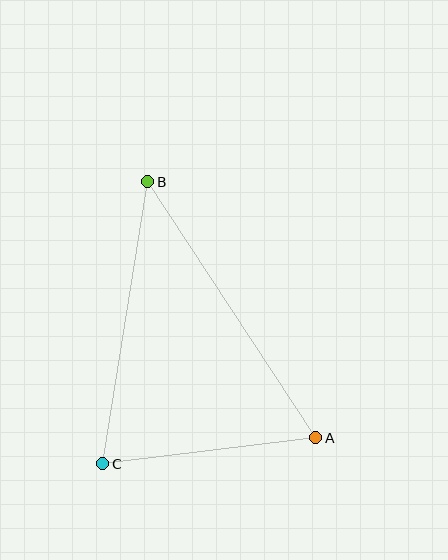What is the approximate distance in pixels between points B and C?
The distance between B and C is approximately 285 pixels.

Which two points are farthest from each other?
Points A and B are farthest from each other.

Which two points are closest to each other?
Points A and C are closest to each other.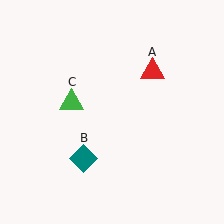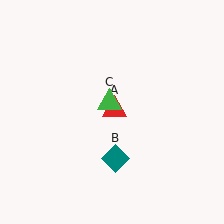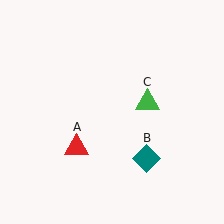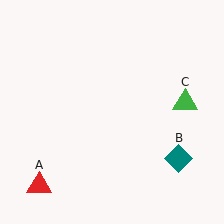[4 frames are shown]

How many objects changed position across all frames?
3 objects changed position: red triangle (object A), teal diamond (object B), green triangle (object C).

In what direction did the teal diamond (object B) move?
The teal diamond (object B) moved right.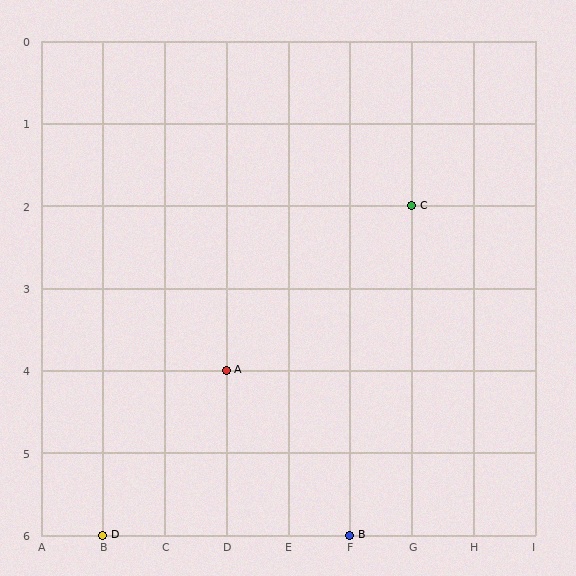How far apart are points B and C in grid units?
Points B and C are 1 column and 4 rows apart (about 4.1 grid units diagonally).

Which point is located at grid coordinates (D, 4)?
Point A is at (D, 4).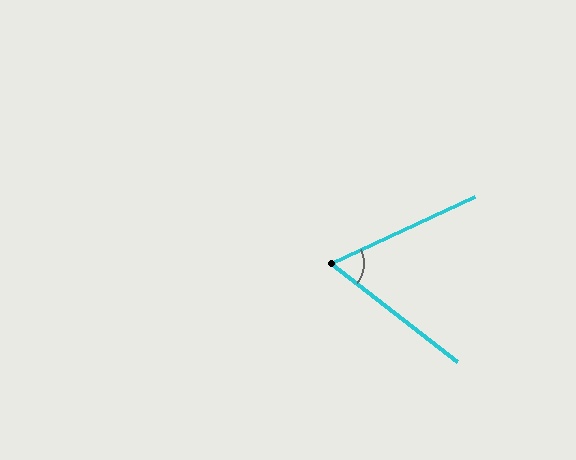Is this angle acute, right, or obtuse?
It is acute.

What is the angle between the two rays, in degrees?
Approximately 63 degrees.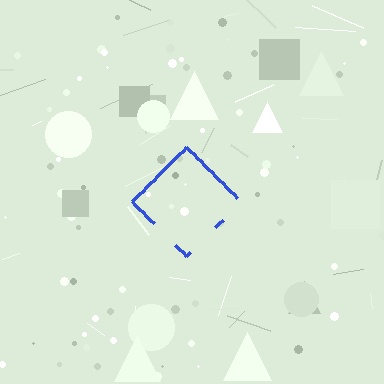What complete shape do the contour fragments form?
The contour fragments form a diamond.